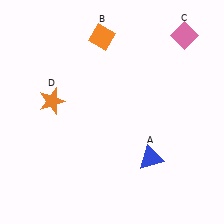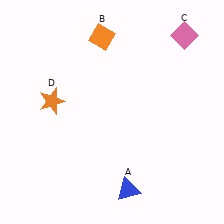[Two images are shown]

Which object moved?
The blue triangle (A) moved down.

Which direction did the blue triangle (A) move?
The blue triangle (A) moved down.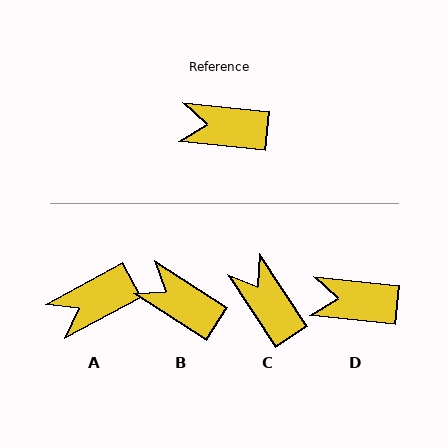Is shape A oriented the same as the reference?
No, it is off by about 34 degrees.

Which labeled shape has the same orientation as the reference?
D.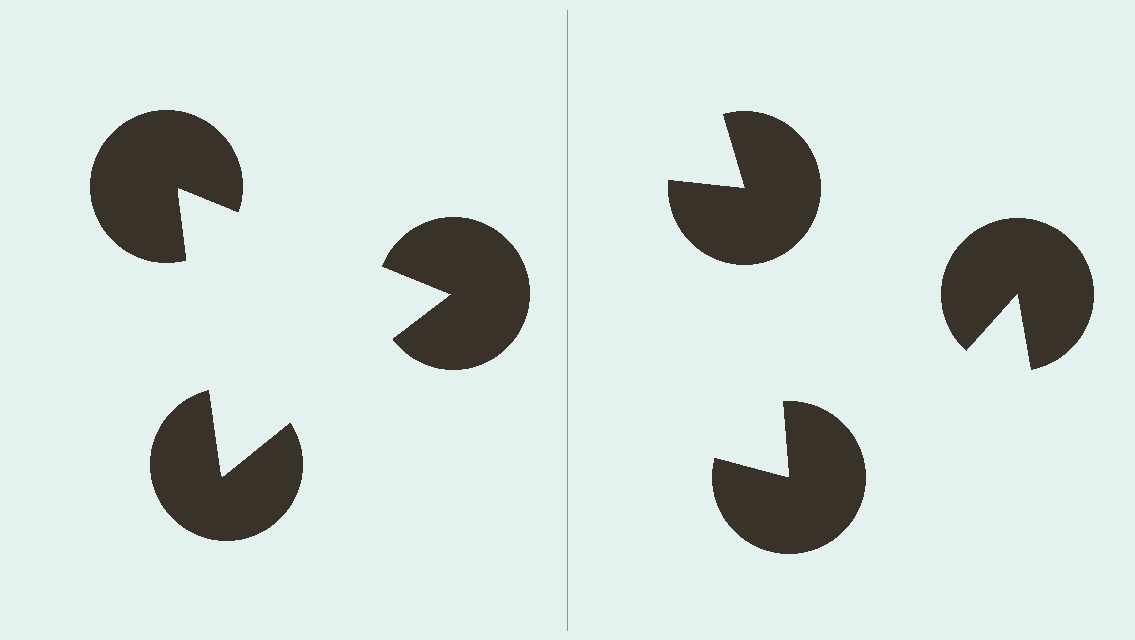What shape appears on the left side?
An illusory triangle.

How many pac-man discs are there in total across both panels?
6 — 3 on each side.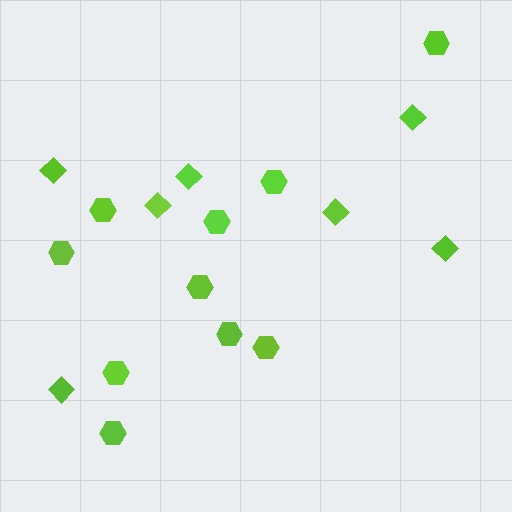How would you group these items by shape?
There are 2 groups: one group of diamonds (7) and one group of hexagons (10).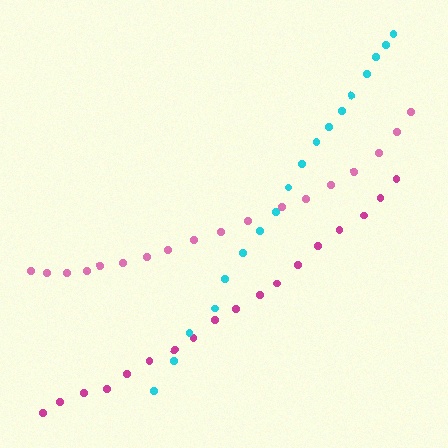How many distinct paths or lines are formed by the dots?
There are 3 distinct paths.